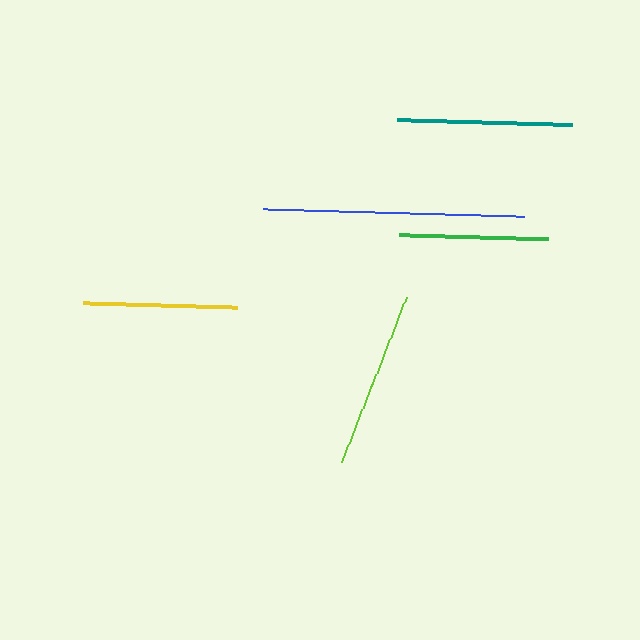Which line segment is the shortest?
The green line is the shortest at approximately 149 pixels.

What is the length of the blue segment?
The blue segment is approximately 261 pixels long.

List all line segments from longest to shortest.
From longest to shortest: blue, lime, teal, yellow, green.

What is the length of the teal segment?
The teal segment is approximately 175 pixels long.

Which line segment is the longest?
The blue line is the longest at approximately 261 pixels.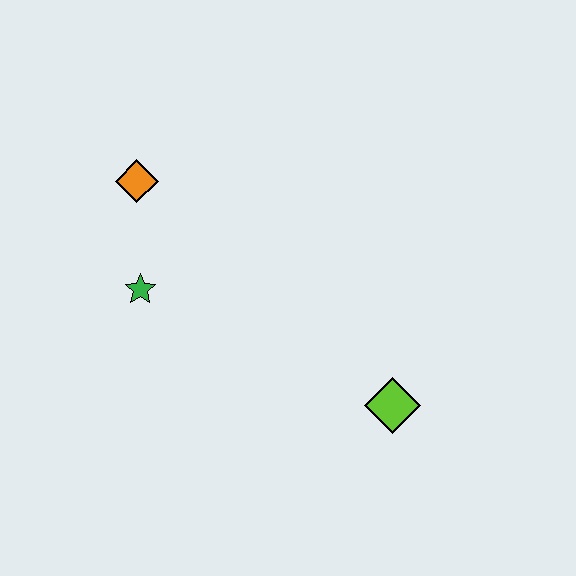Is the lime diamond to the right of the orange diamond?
Yes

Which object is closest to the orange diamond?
The green star is closest to the orange diamond.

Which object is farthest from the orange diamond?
The lime diamond is farthest from the orange diamond.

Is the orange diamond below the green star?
No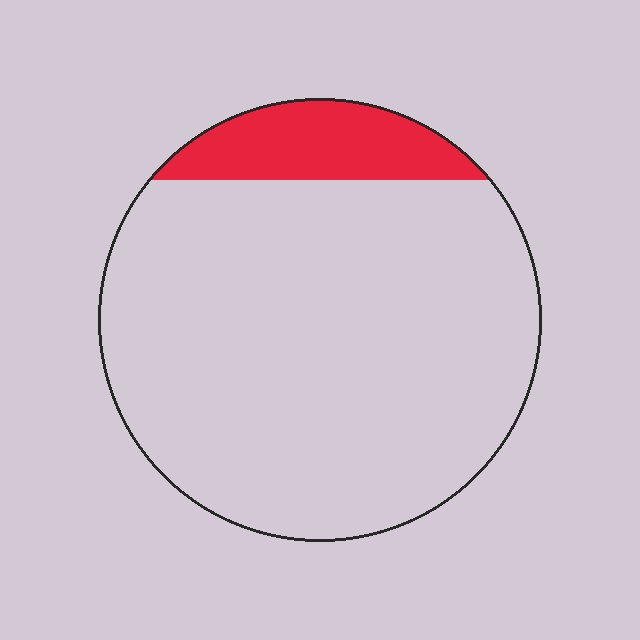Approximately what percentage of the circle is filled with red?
Approximately 15%.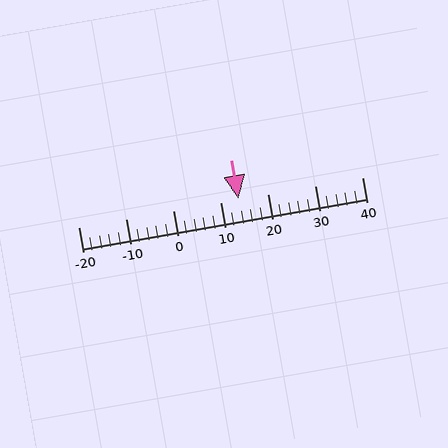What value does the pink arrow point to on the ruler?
The pink arrow points to approximately 14.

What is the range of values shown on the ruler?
The ruler shows values from -20 to 40.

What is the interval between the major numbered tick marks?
The major tick marks are spaced 10 units apart.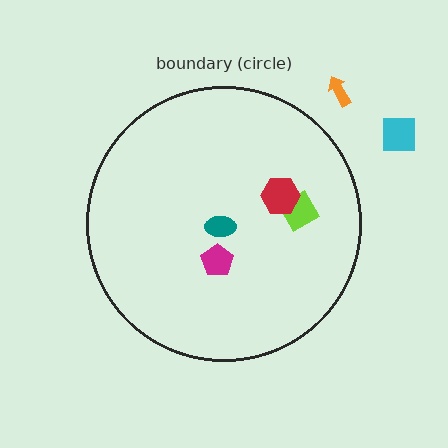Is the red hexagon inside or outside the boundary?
Inside.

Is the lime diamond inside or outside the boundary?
Inside.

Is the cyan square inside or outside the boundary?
Outside.